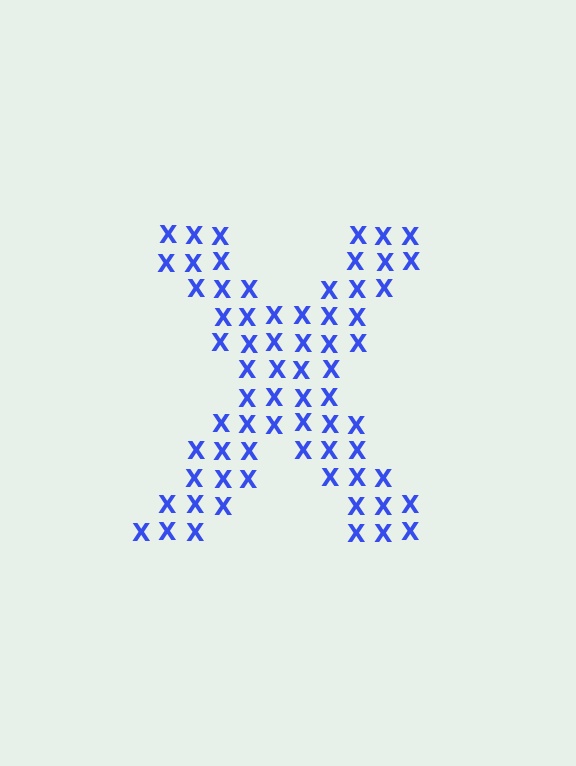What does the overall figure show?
The overall figure shows the letter X.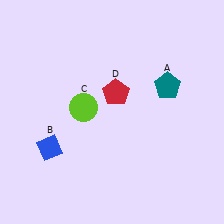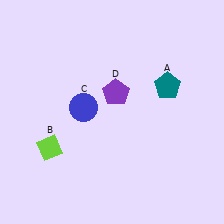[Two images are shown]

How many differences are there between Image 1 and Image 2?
There are 3 differences between the two images.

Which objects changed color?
B changed from blue to lime. C changed from lime to blue. D changed from red to purple.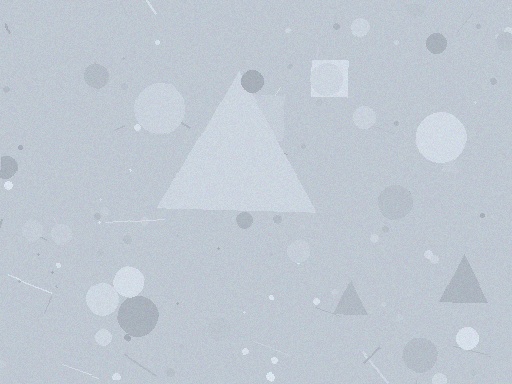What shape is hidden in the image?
A triangle is hidden in the image.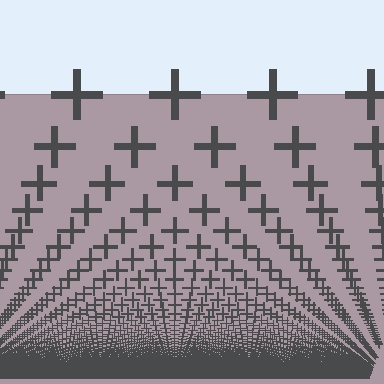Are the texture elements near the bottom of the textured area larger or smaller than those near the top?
Smaller. The gradient is inverted — elements near the bottom are smaller and denser.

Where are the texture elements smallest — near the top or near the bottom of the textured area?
Near the bottom.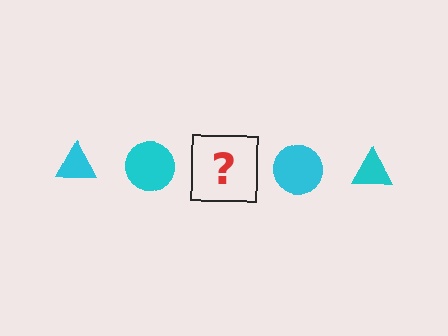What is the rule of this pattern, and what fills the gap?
The rule is that the pattern cycles through triangle, circle shapes in cyan. The gap should be filled with a cyan triangle.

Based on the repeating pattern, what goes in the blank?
The blank should be a cyan triangle.